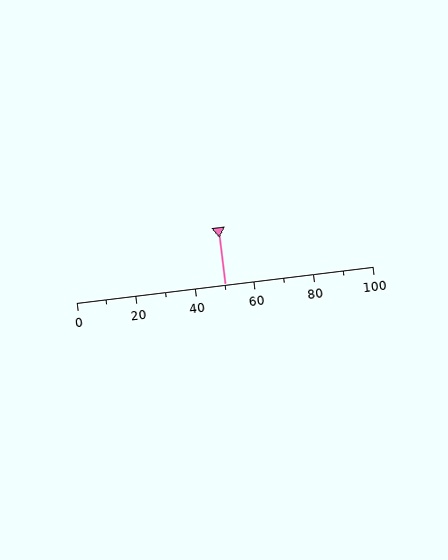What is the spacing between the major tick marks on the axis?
The major ticks are spaced 20 apart.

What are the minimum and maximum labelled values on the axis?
The axis runs from 0 to 100.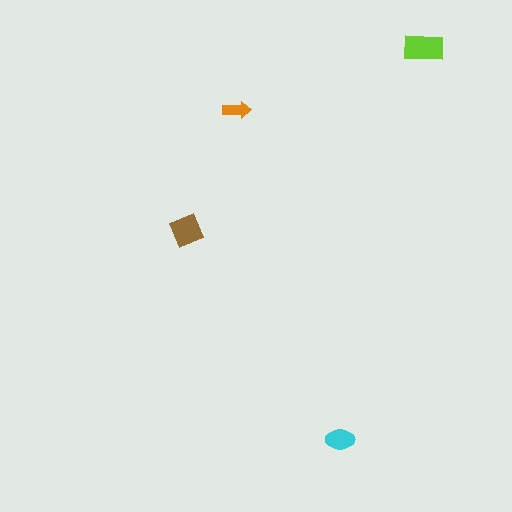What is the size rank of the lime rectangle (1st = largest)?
1st.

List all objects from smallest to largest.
The orange arrow, the cyan ellipse, the brown diamond, the lime rectangle.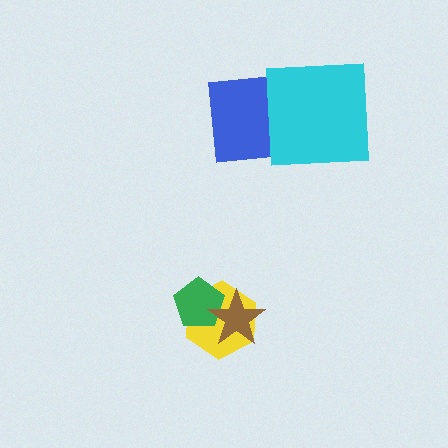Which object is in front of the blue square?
The cyan square is in front of the blue square.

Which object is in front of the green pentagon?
The brown star is in front of the green pentagon.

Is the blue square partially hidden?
Yes, it is partially covered by another shape.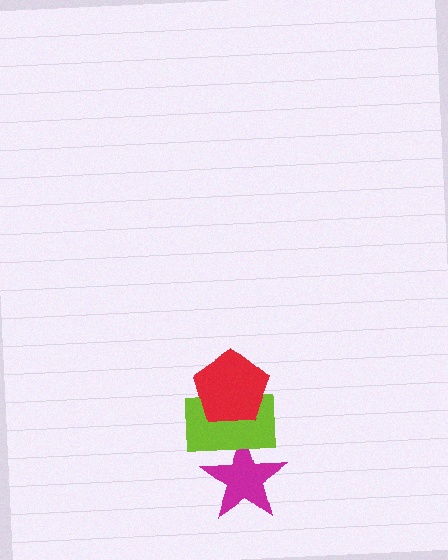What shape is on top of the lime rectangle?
The red pentagon is on top of the lime rectangle.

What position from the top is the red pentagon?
The red pentagon is 1st from the top.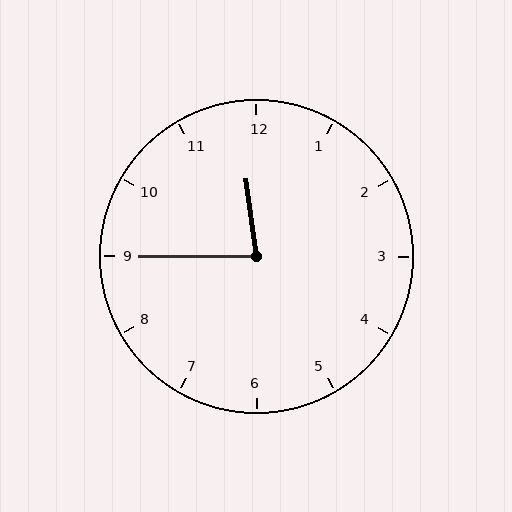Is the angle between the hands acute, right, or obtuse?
It is acute.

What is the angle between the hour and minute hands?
Approximately 82 degrees.